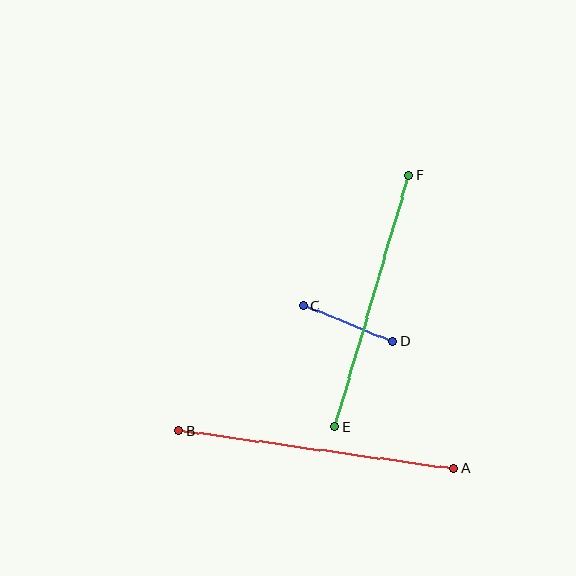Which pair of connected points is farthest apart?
Points A and B are farthest apart.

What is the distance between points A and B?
The distance is approximately 278 pixels.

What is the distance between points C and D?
The distance is approximately 96 pixels.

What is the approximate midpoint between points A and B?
The midpoint is at approximately (316, 449) pixels.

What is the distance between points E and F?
The distance is approximately 262 pixels.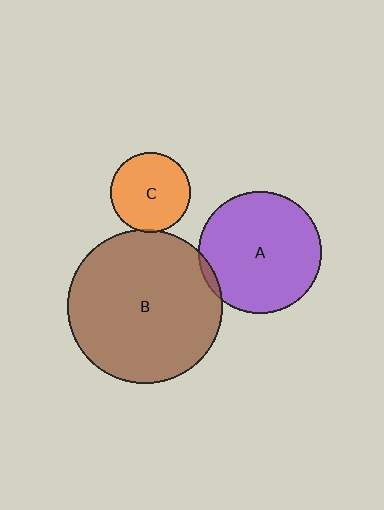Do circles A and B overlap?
Yes.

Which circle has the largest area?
Circle B (brown).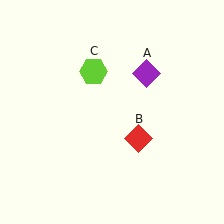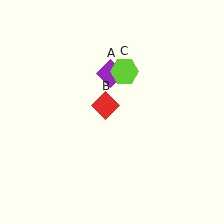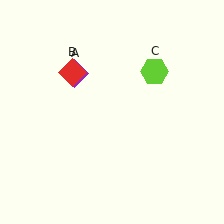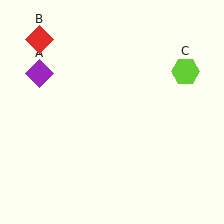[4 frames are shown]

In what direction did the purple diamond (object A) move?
The purple diamond (object A) moved left.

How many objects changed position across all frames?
3 objects changed position: purple diamond (object A), red diamond (object B), lime hexagon (object C).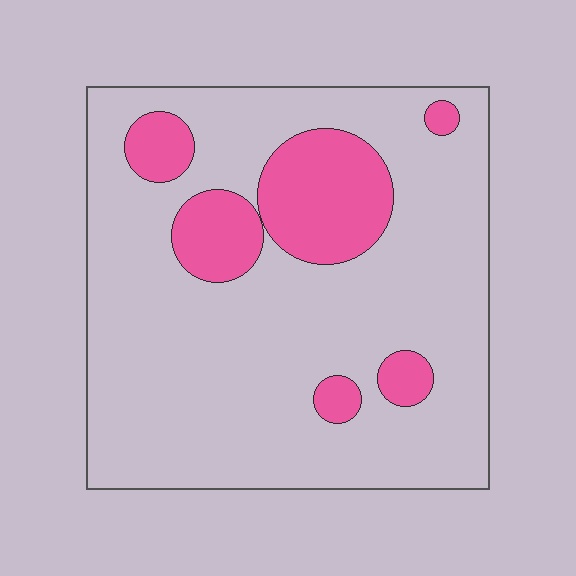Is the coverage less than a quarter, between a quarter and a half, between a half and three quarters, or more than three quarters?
Less than a quarter.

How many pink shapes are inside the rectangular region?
6.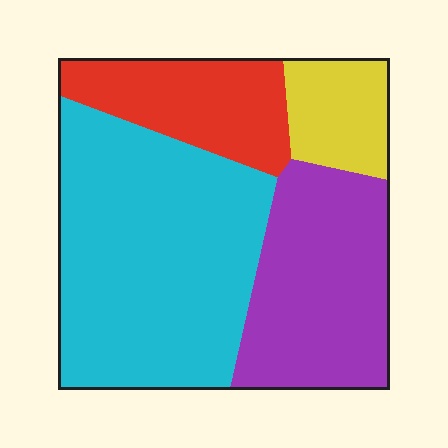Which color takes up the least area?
Yellow, at roughly 10%.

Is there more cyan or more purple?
Cyan.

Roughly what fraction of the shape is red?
Red covers 17% of the shape.